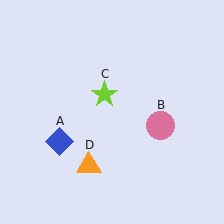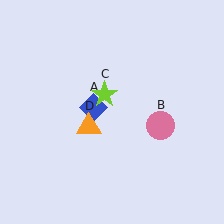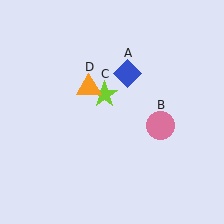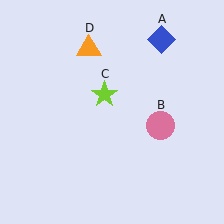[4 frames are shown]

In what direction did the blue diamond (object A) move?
The blue diamond (object A) moved up and to the right.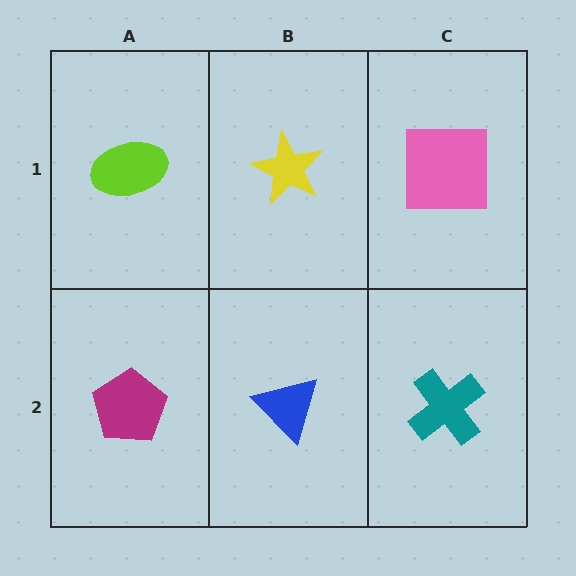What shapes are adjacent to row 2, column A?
A lime ellipse (row 1, column A), a blue triangle (row 2, column B).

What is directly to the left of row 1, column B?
A lime ellipse.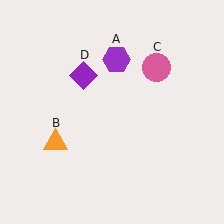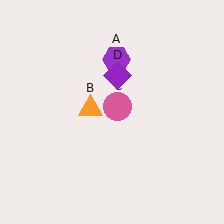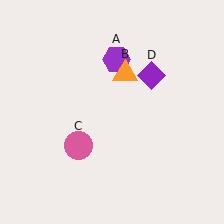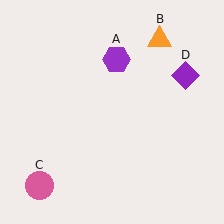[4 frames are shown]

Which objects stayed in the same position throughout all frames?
Purple hexagon (object A) remained stationary.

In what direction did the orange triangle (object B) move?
The orange triangle (object B) moved up and to the right.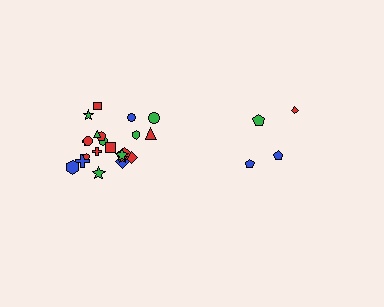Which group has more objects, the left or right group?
The left group.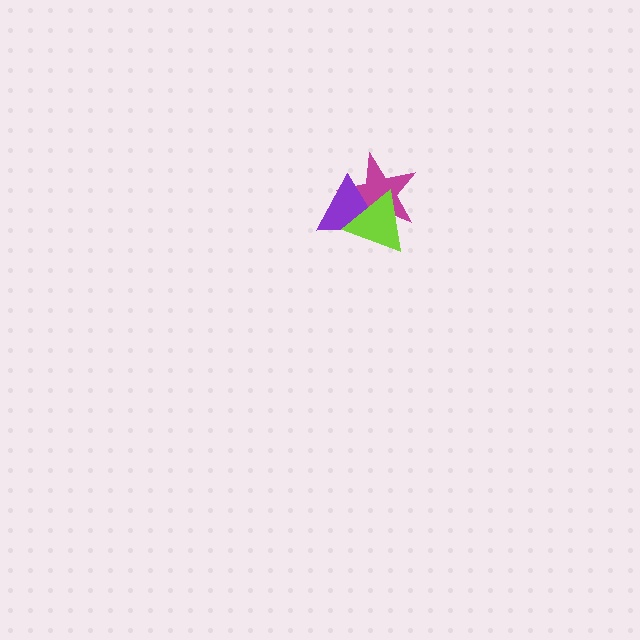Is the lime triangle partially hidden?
No, no other shape covers it.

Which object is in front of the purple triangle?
The lime triangle is in front of the purple triangle.